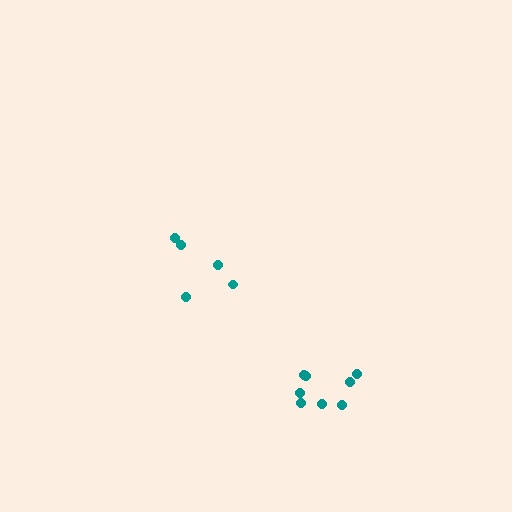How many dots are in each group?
Group 1: 5 dots, Group 2: 8 dots (13 total).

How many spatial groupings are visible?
There are 2 spatial groupings.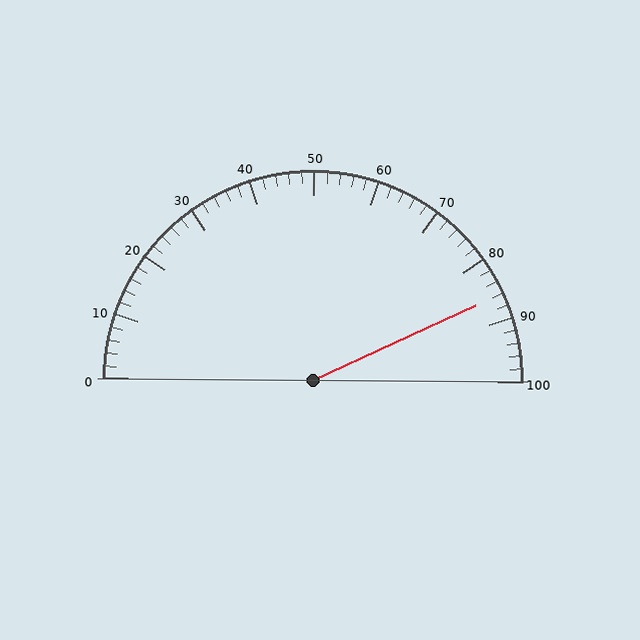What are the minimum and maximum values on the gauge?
The gauge ranges from 0 to 100.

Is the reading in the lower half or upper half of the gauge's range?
The reading is in the upper half of the range (0 to 100).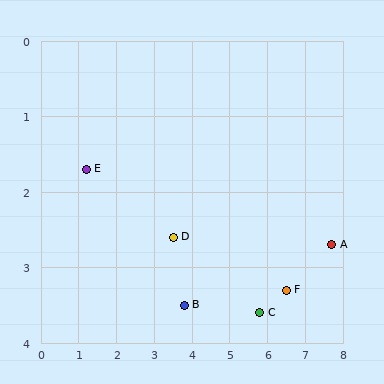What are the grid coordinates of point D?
Point D is at approximately (3.5, 2.6).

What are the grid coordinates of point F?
Point F is at approximately (6.5, 3.3).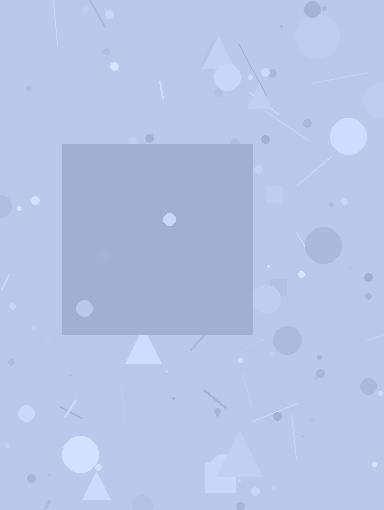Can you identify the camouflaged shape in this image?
The camouflaged shape is a square.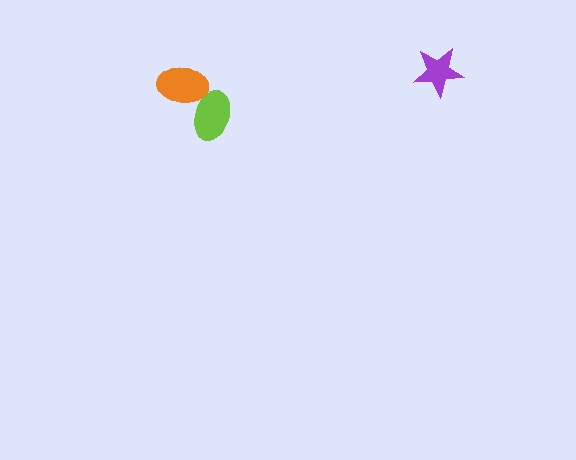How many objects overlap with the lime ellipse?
1 object overlaps with the lime ellipse.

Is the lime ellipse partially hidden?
Yes, it is partially covered by another shape.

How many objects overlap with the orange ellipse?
1 object overlaps with the orange ellipse.